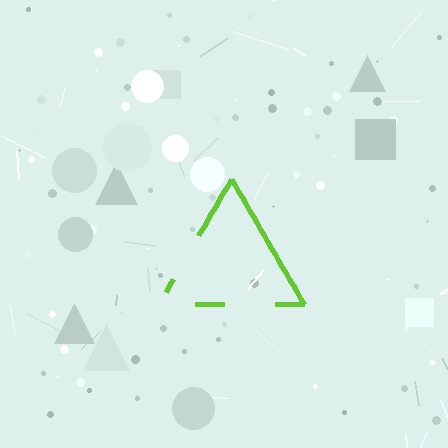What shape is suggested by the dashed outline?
The dashed outline suggests a triangle.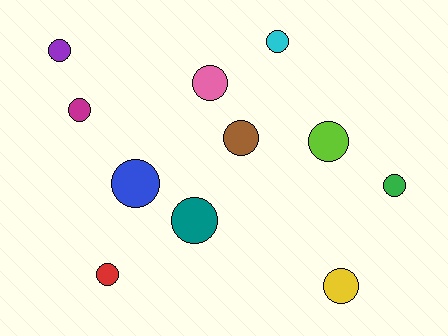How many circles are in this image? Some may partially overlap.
There are 11 circles.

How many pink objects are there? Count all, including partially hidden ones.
There is 1 pink object.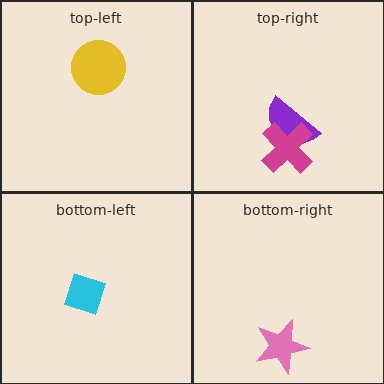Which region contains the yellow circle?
The top-left region.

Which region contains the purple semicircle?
The top-right region.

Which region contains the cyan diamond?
The bottom-left region.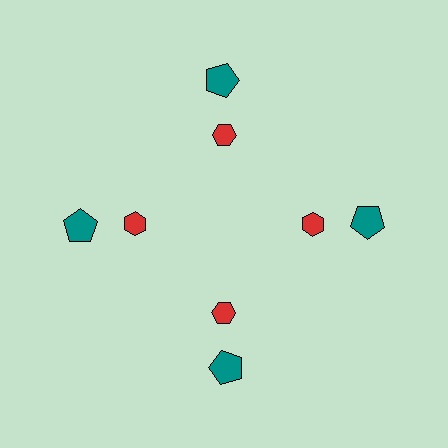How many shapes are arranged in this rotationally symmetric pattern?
There are 8 shapes, arranged in 4 groups of 2.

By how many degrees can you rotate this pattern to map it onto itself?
The pattern maps onto itself every 90 degrees of rotation.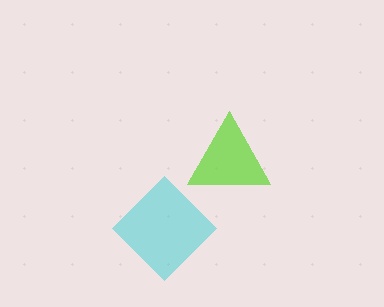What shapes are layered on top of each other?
The layered shapes are: a cyan diamond, a lime triangle.